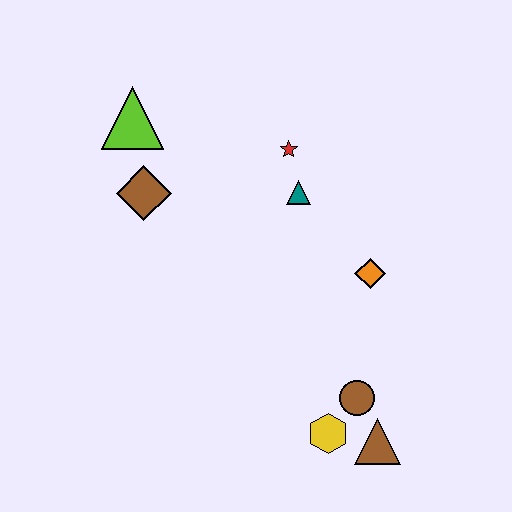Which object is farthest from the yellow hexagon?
The lime triangle is farthest from the yellow hexagon.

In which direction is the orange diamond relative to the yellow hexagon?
The orange diamond is above the yellow hexagon.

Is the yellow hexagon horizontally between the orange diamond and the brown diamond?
Yes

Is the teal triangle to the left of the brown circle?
Yes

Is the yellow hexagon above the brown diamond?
No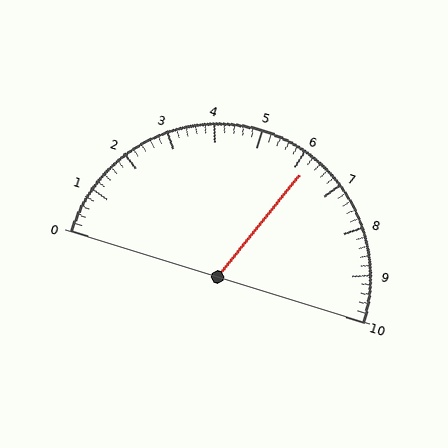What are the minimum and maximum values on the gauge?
The gauge ranges from 0 to 10.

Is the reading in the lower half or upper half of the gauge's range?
The reading is in the upper half of the range (0 to 10).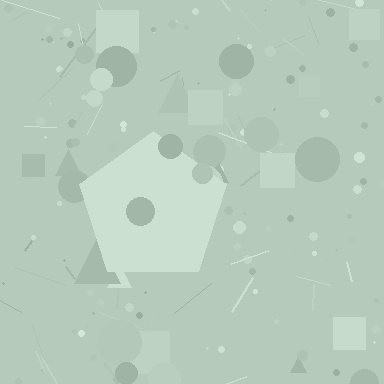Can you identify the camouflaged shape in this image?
The camouflaged shape is a pentagon.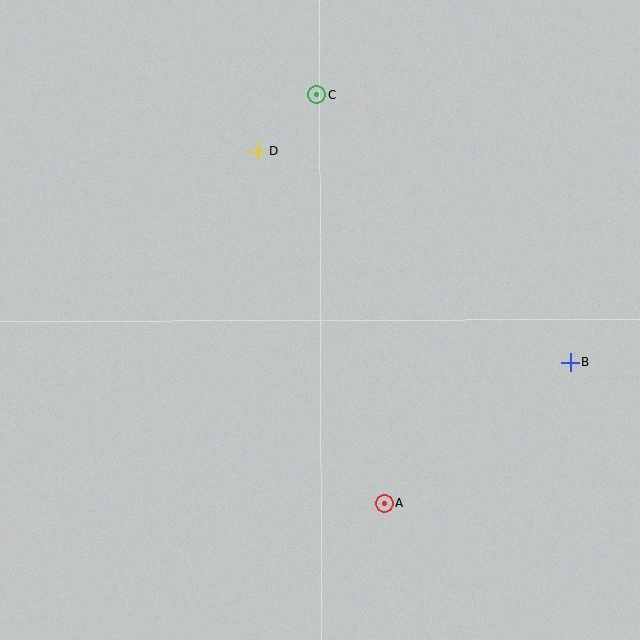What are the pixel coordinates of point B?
Point B is at (570, 362).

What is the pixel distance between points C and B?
The distance between C and B is 368 pixels.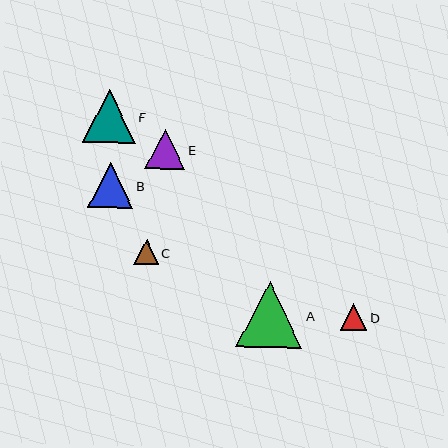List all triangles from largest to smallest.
From largest to smallest: A, F, B, E, D, C.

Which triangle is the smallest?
Triangle C is the smallest with a size of approximately 25 pixels.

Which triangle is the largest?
Triangle A is the largest with a size of approximately 66 pixels.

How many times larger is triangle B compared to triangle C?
Triangle B is approximately 1.8 times the size of triangle C.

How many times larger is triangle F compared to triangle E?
Triangle F is approximately 1.3 times the size of triangle E.